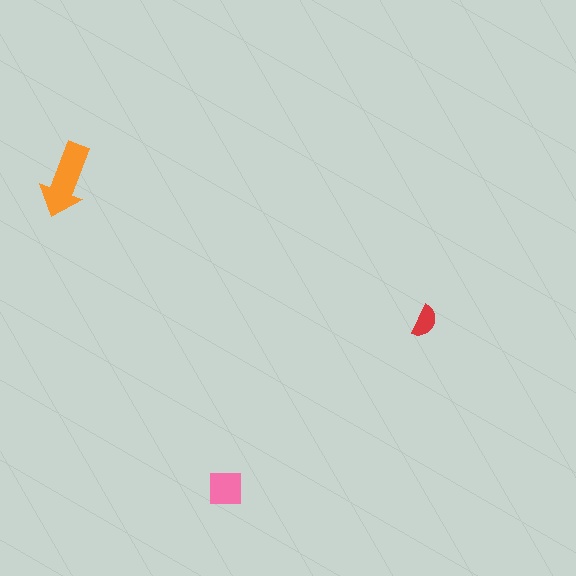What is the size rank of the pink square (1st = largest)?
2nd.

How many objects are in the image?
There are 3 objects in the image.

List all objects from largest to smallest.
The orange arrow, the pink square, the red semicircle.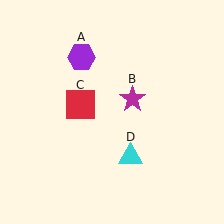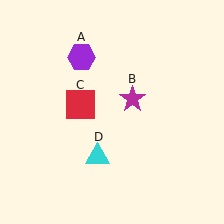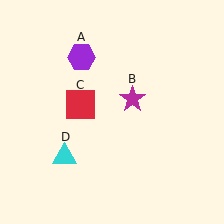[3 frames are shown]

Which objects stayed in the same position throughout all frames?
Purple hexagon (object A) and magenta star (object B) and red square (object C) remained stationary.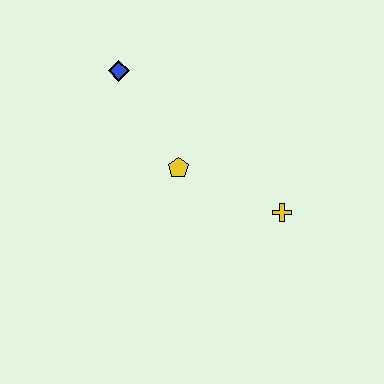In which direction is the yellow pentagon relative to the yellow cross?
The yellow pentagon is to the left of the yellow cross.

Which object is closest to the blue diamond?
The yellow pentagon is closest to the blue diamond.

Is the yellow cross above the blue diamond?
No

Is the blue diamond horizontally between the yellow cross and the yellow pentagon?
No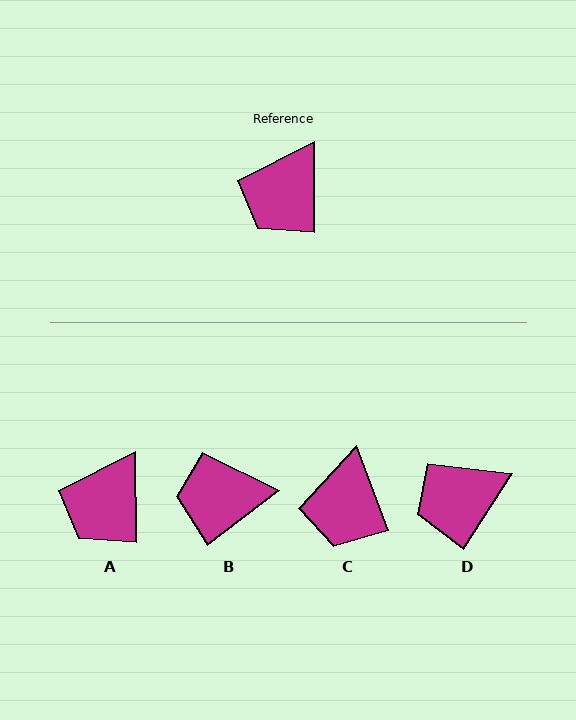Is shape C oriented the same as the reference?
No, it is off by about 20 degrees.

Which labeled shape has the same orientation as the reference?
A.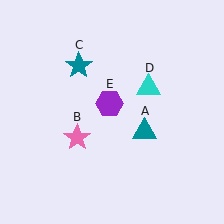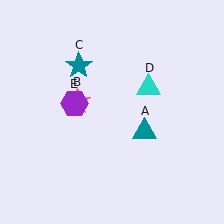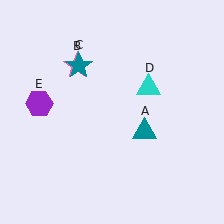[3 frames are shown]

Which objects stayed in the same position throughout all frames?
Teal triangle (object A) and teal star (object C) and cyan triangle (object D) remained stationary.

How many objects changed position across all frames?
2 objects changed position: pink star (object B), purple hexagon (object E).